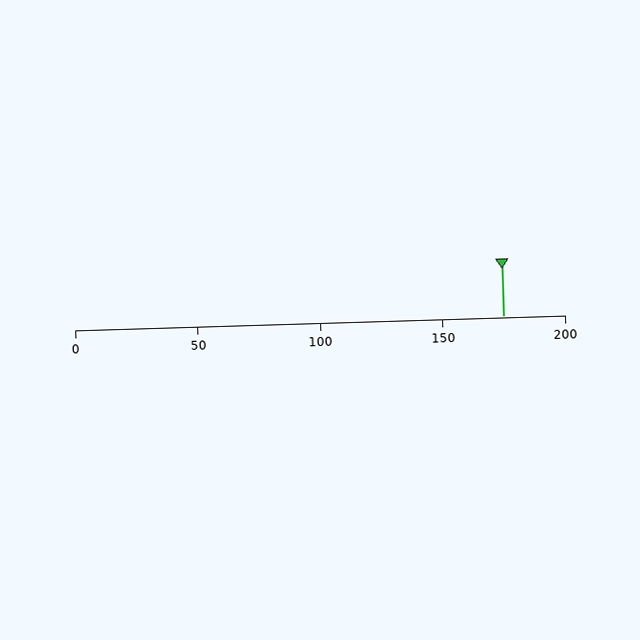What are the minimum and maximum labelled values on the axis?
The axis runs from 0 to 200.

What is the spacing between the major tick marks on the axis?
The major ticks are spaced 50 apart.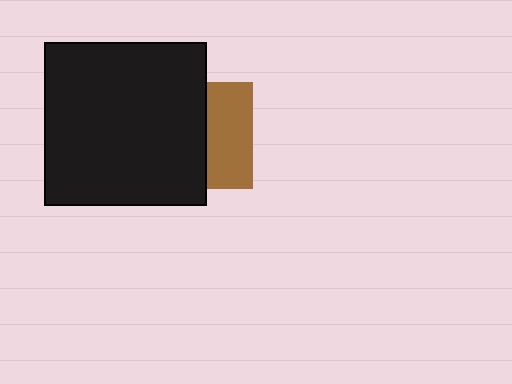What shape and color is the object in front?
The object in front is a black square.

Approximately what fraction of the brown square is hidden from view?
Roughly 57% of the brown square is hidden behind the black square.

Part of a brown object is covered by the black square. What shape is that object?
It is a square.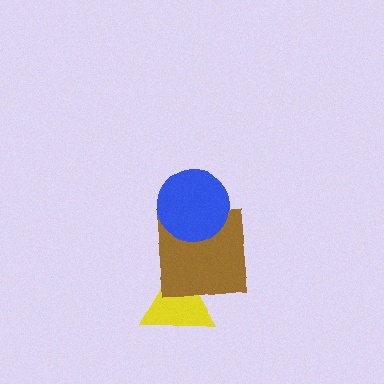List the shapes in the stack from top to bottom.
From top to bottom: the blue circle, the brown square, the yellow triangle.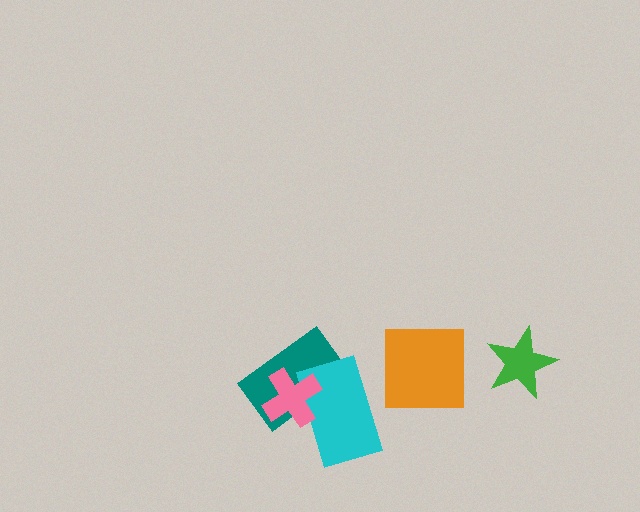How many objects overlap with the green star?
0 objects overlap with the green star.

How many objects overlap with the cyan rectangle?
2 objects overlap with the cyan rectangle.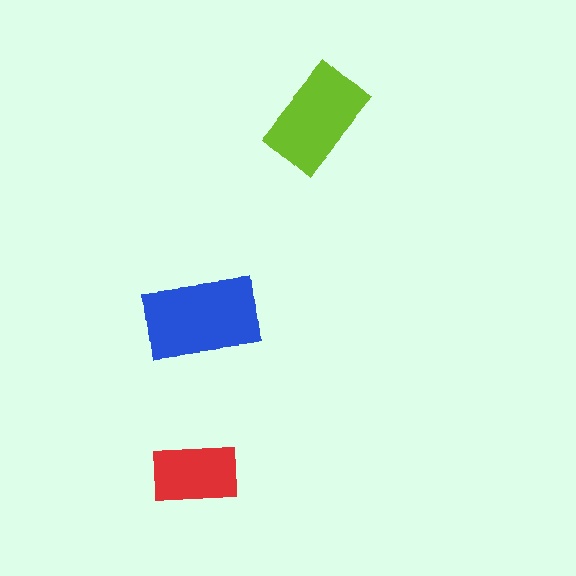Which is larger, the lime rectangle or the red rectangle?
The lime one.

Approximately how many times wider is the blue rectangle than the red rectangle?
About 1.5 times wider.